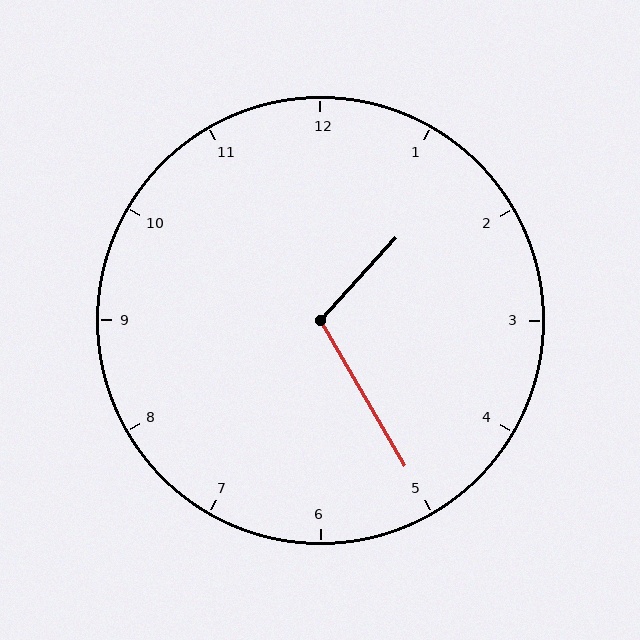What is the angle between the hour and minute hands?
Approximately 108 degrees.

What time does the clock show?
1:25.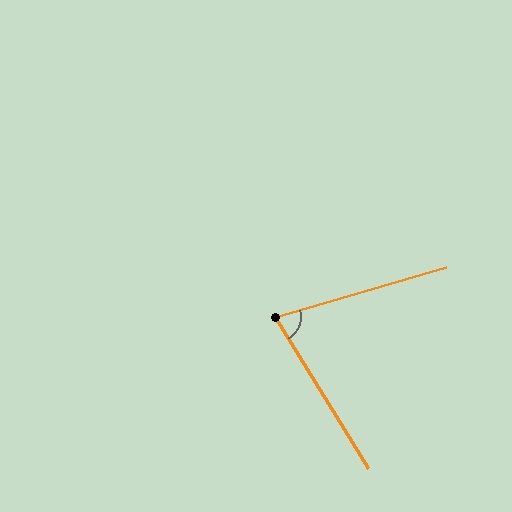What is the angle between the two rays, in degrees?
Approximately 74 degrees.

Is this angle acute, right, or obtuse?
It is acute.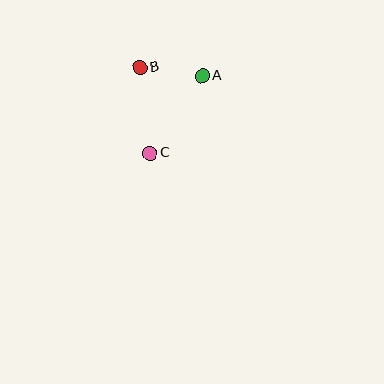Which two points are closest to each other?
Points A and B are closest to each other.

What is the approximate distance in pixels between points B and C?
The distance between B and C is approximately 86 pixels.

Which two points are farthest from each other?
Points A and C are farthest from each other.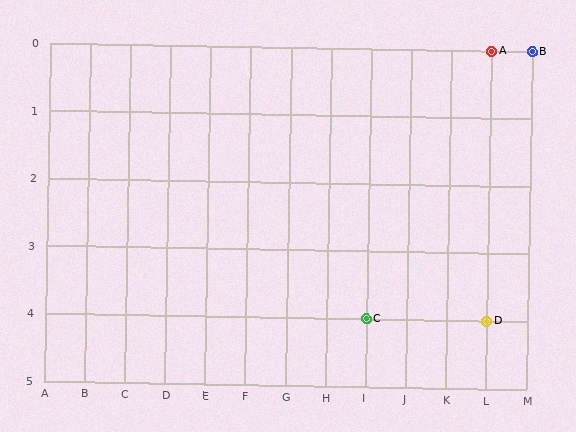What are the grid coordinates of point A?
Point A is at grid coordinates (L, 0).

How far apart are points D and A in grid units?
Points D and A are 4 rows apart.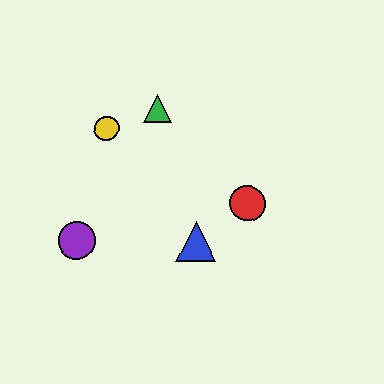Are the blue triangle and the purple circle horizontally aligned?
Yes, both are at y≈241.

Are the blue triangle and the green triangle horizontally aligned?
No, the blue triangle is at y≈241 and the green triangle is at y≈108.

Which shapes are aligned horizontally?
The blue triangle, the purple circle are aligned horizontally.